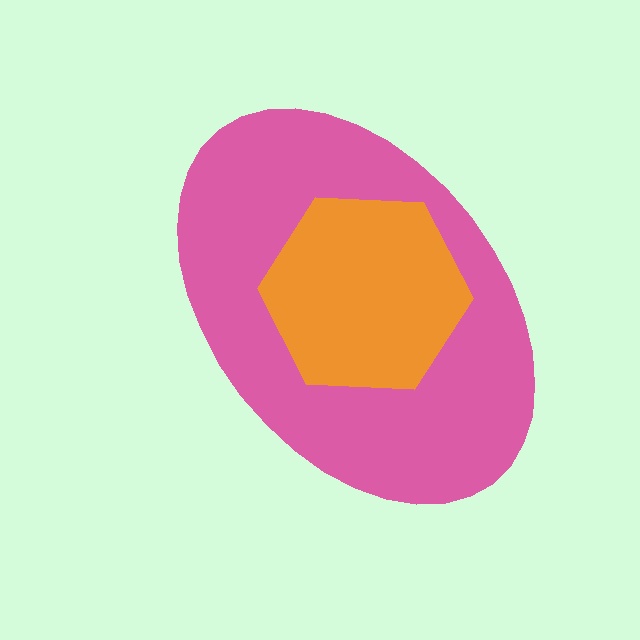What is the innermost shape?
The orange hexagon.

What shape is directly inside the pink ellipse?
The orange hexagon.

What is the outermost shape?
The pink ellipse.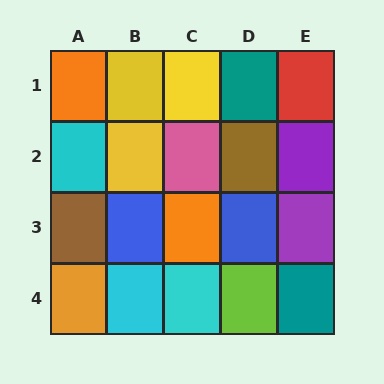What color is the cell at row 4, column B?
Cyan.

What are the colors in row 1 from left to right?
Orange, yellow, yellow, teal, red.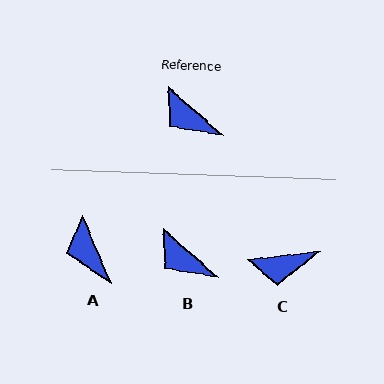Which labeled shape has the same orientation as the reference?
B.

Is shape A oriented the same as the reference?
No, it is off by about 26 degrees.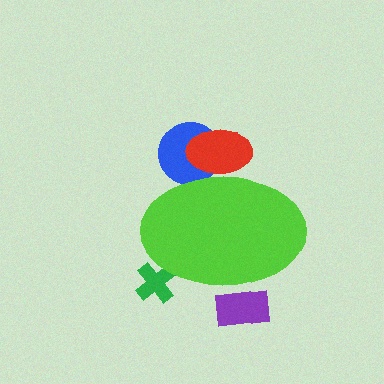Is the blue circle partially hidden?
Yes, the blue circle is partially hidden behind the lime ellipse.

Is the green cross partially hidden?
Yes, the green cross is partially hidden behind the lime ellipse.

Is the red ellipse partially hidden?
Yes, the red ellipse is partially hidden behind the lime ellipse.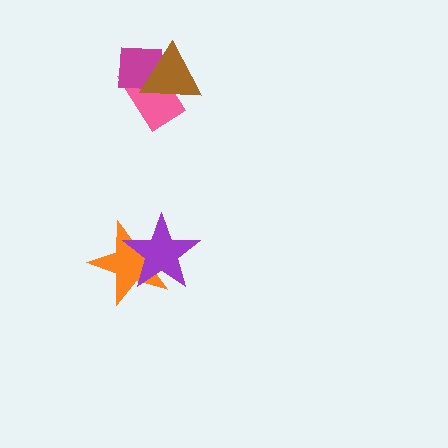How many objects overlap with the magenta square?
2 objects overlap with the magenta square.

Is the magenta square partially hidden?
Yes, it is partially covered by another shape.